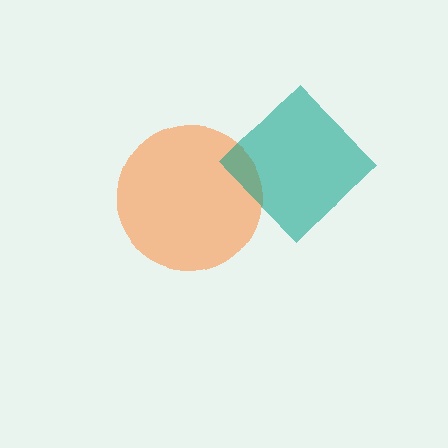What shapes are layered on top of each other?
The layered shapes are: an orange circle, a teal diamond.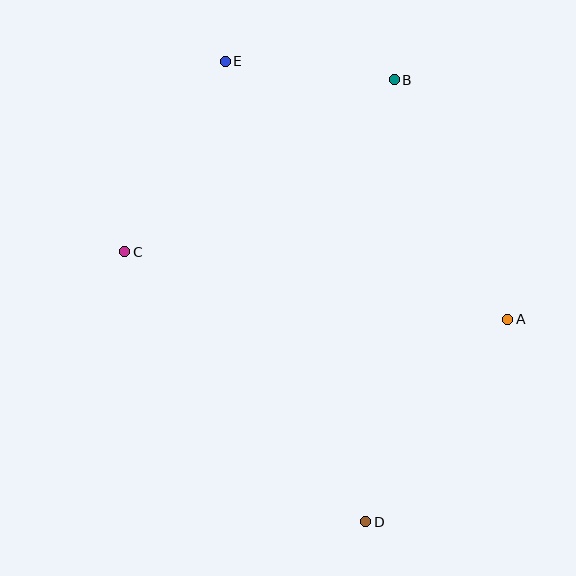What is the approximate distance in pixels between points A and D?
The distance between A and D is approximately 247 pixels.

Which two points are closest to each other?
Points B and E are closest to each other.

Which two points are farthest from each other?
Points D and E are farthest from each other.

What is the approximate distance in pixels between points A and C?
The distance between A and C is approximately 389 pixels.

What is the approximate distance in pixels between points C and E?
The distance between C and E is approximately 215 pixels.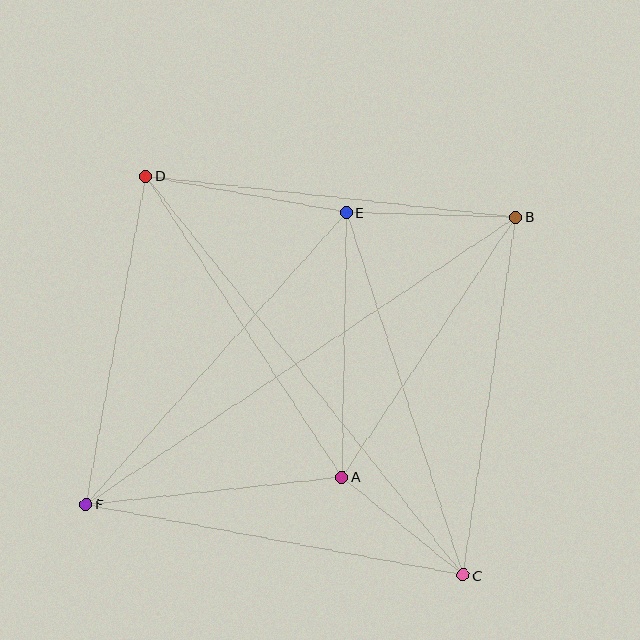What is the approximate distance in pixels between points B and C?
The distance between B and C is approximately 362 pixels.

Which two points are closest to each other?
Points A and C are closest to each other.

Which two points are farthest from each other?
Points B and F are farthest from each other.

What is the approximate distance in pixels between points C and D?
The distance between C and D is approximately 510 pixels.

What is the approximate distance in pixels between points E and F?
The distance between E and F is approximately 391 pixels.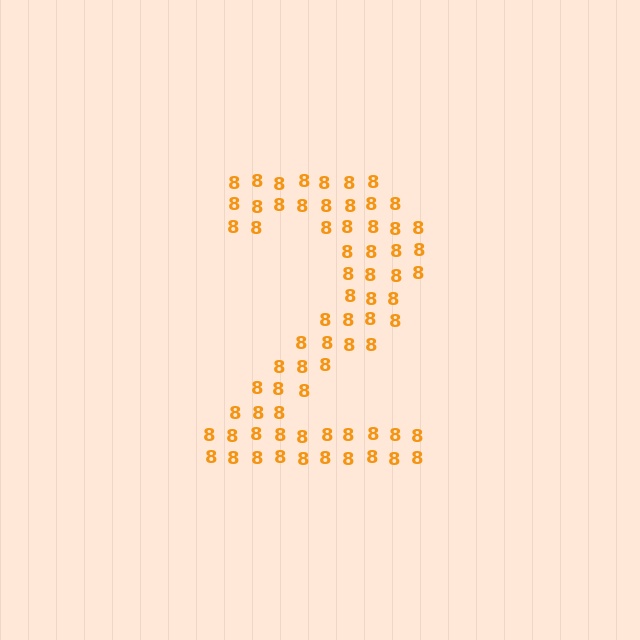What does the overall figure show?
The overall figure shows the digit 2.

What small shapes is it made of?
It is made of small digit 8's.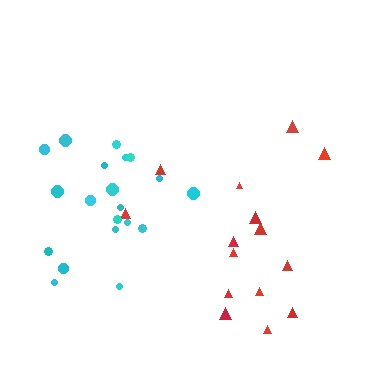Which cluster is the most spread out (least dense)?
Red.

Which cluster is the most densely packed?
Cyan.